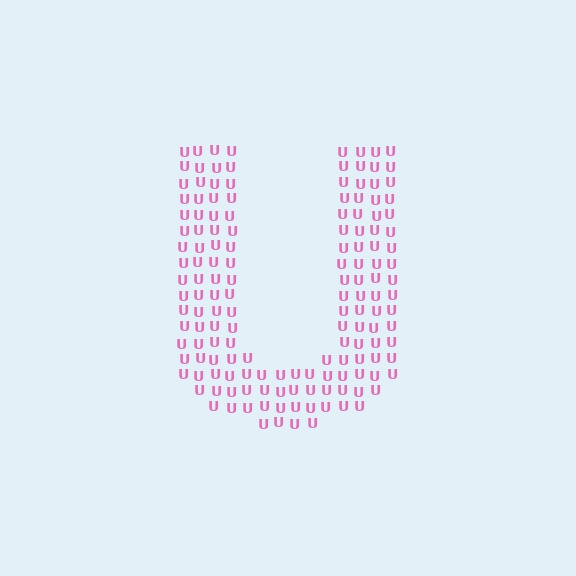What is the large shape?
The large shape is the letter U.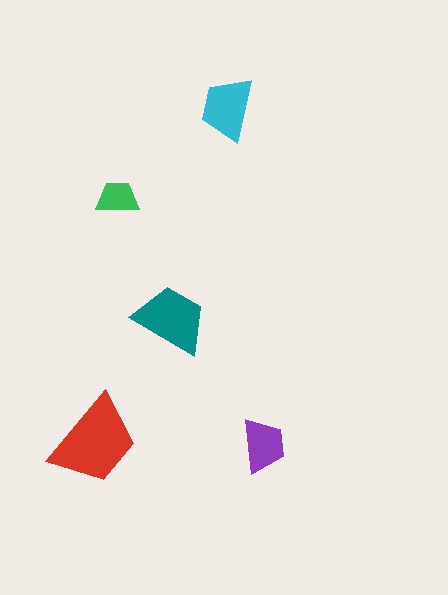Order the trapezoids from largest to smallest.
the red one, the teal one, the cyan one, the purple one, the green one.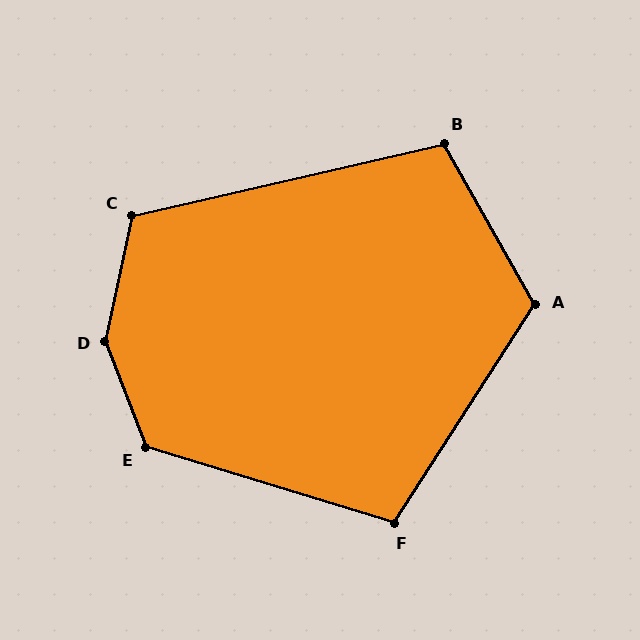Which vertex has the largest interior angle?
D, at approximately 147 degrees.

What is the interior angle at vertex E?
Approximately 128 degrees (obtuse).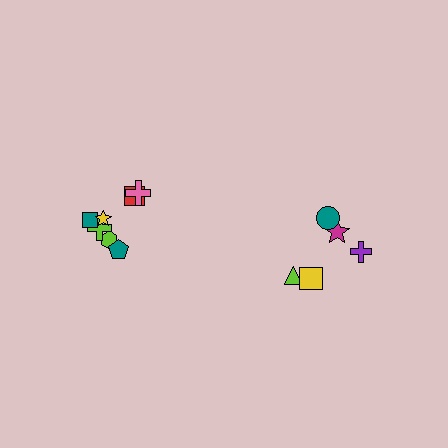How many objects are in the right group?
There are 5 objects.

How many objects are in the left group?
There are 7 objects.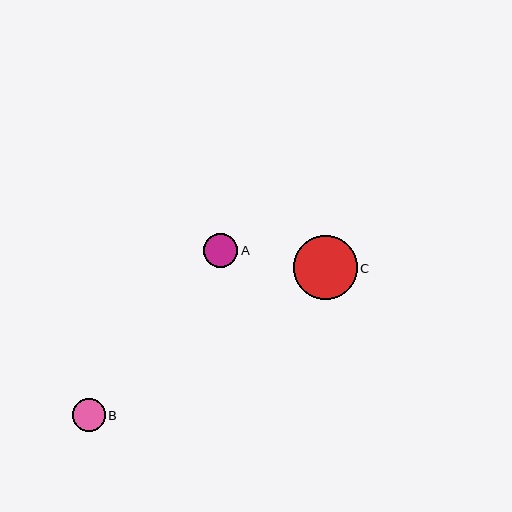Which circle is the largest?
Circle C is the largest with a size of approximately 64 pixels.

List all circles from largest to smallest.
From largest to smallest: C, A, B.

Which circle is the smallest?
Circle B is the smallest with a size of approximately 32 pixels.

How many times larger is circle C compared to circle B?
Circle C is approximately 2.0 times the size of circle B.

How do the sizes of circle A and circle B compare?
Circle A and circle B are approximately the same size.